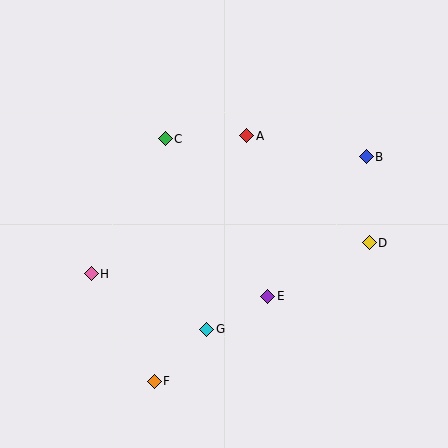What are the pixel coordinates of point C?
Point C is at (165, 139).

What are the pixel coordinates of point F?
Point F is at (154, 381).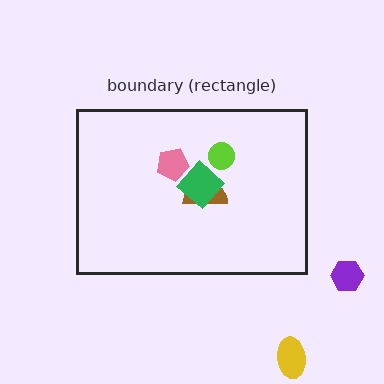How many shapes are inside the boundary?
4 inside, 2 outside.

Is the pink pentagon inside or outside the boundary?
Inside.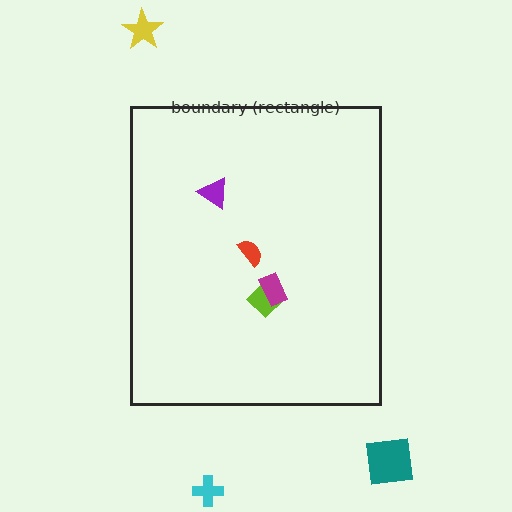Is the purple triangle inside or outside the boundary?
Inside.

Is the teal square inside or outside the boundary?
Outside.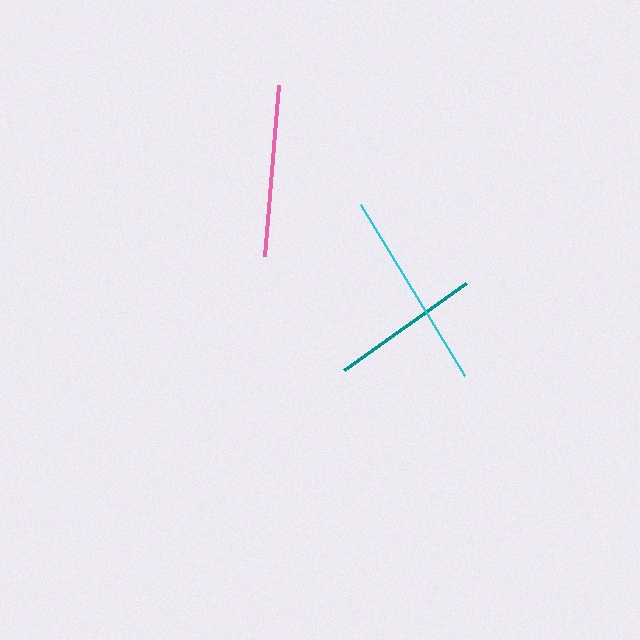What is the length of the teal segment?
The teal segment is approximately 150 pixels long.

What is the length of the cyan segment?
The cyan segment is approximately 200 pixels long.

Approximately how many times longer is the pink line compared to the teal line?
The pink line is approximately 1.1 times the length of the teal line.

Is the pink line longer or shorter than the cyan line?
The cyan line is longer than the pink line.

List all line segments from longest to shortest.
From longest to shortest: cyan, pink, teal.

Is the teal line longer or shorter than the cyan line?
The cyan line is longer than the teal line.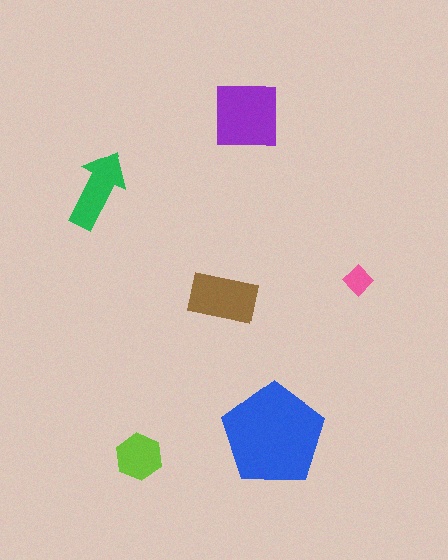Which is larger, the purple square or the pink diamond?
The purple square.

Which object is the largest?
The blue pentagon.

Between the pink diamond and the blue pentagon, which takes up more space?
The blue pentagon.